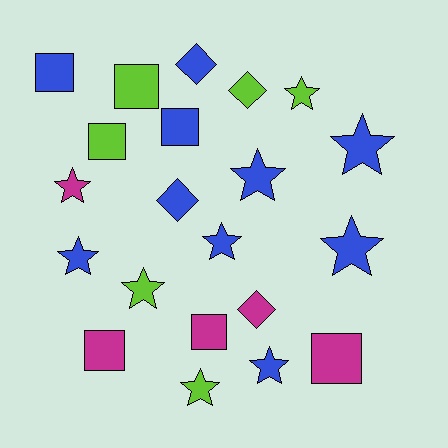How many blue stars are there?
There are 6 blue stars.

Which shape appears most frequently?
Star, with 10 objects.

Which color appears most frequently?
Blue, with 10 objects.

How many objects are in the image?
There are 21 objects.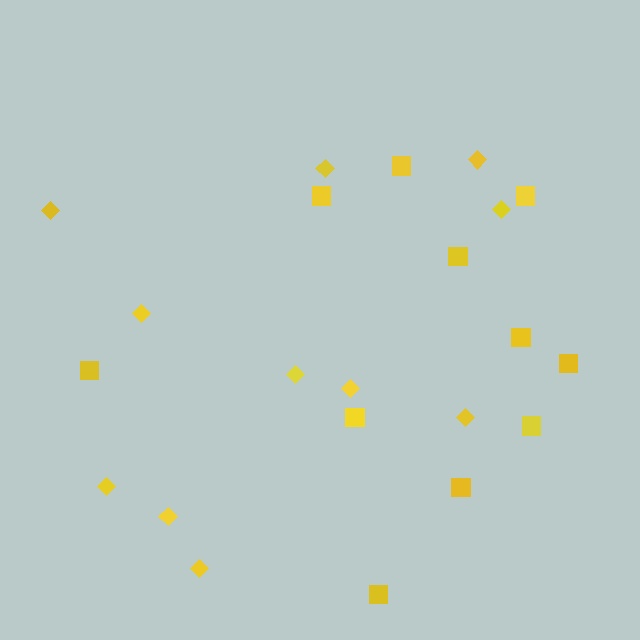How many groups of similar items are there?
There are 2 groups: one group of diamonds (11) and one group of squares (11).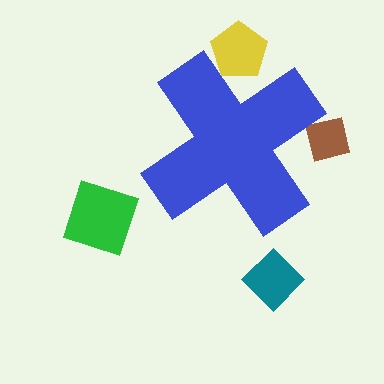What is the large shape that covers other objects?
A blue cross.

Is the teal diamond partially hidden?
No, the teal diamond is fully visible.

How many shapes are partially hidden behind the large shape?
2 shapes are partially hidden.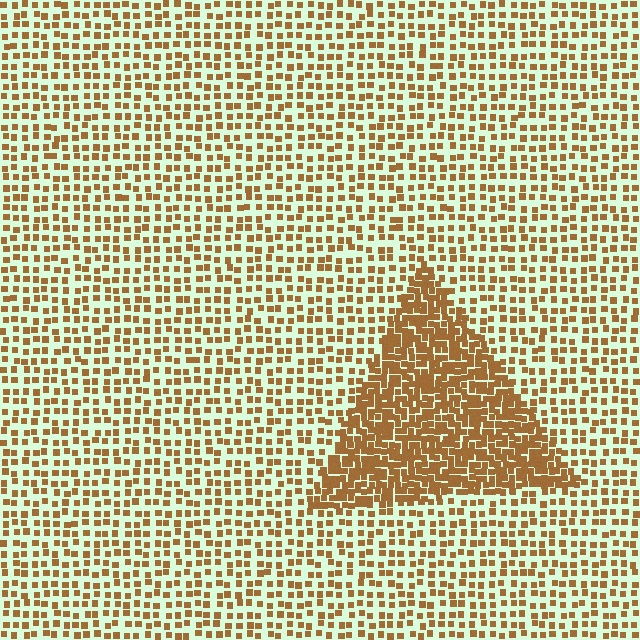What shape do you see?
I see a triangle.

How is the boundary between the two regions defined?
The boundary is defined by a change in element density (approximately 2.3x ratio). All elements are the same color, size, and shape.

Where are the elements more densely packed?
The elements are more densely packed inside the triangle boundary.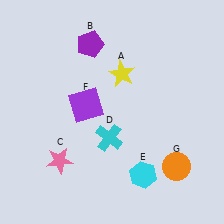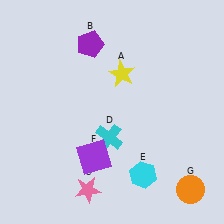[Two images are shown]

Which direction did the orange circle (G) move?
The orange circle (G) moved down.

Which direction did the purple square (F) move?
The purple square (F) moved down.